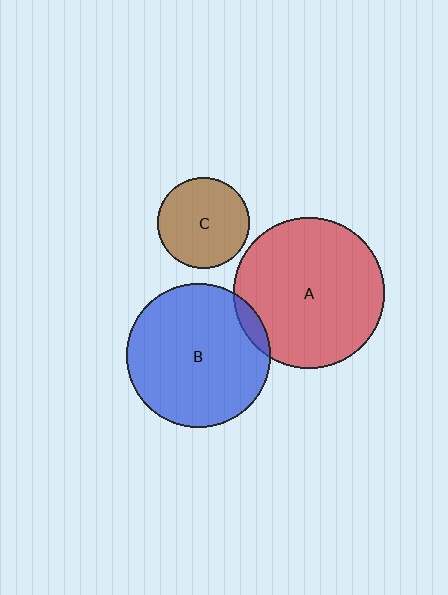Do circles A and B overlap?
Yes.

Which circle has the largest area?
Circle A (red).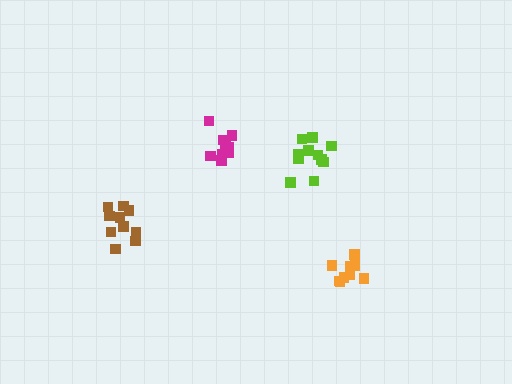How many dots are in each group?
Group 1: 11 dots, Group 2: 10 dots, Group 3: 9 dots, Group 4: 9 dots (39 total).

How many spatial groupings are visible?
There are 4 spatial groupings.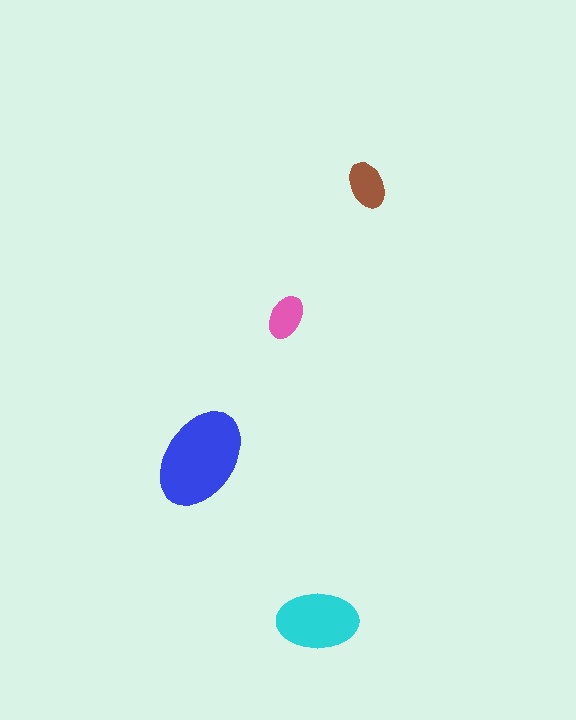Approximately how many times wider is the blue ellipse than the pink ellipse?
About 2.5 times wider.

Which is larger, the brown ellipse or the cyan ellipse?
The cyan one.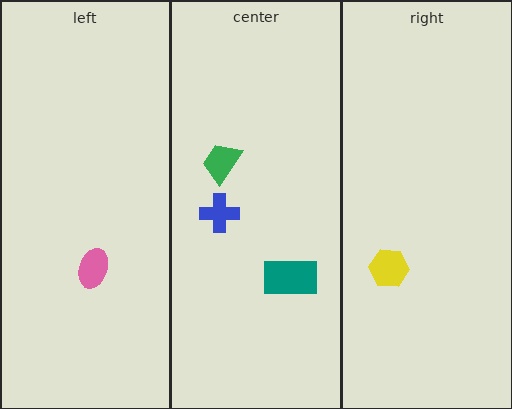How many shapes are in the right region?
1.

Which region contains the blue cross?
The center region.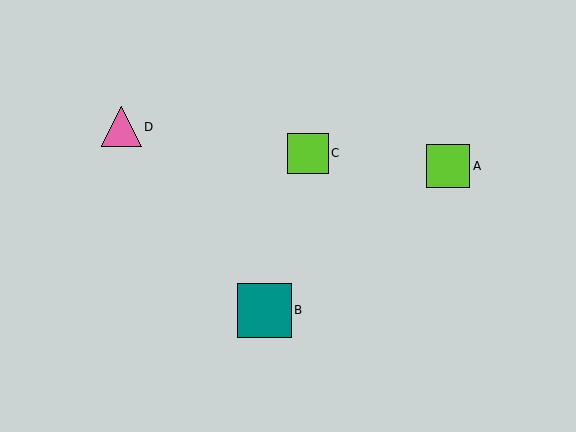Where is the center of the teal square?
The center of the teal square is at (264, 310).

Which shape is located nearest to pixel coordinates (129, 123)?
The pink triangle (labeled D) at (121, 127) is nearest to that location.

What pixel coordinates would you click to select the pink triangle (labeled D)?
Click at (121, 127) to select the pink triangle D.